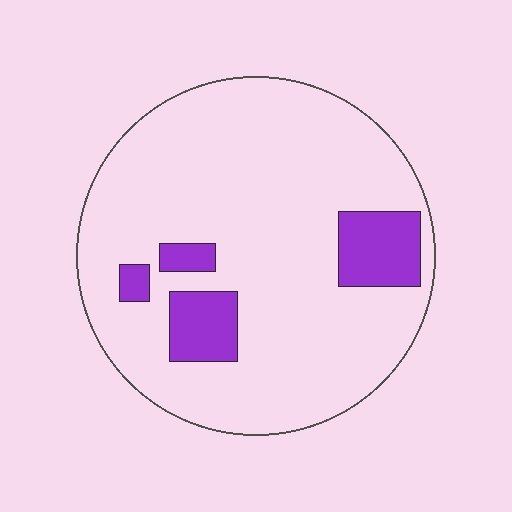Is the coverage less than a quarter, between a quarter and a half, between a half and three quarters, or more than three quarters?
Less than a quarter.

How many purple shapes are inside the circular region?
4.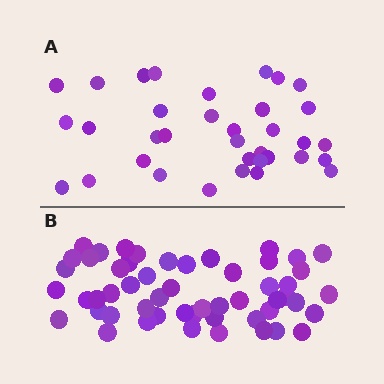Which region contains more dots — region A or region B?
Region B (the bottom region) has more dots.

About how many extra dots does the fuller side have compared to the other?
Region B has approximately 20 more dots than region A.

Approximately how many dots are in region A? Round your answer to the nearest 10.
About 40 dots. (The exact count is 35, which rounds to 40.)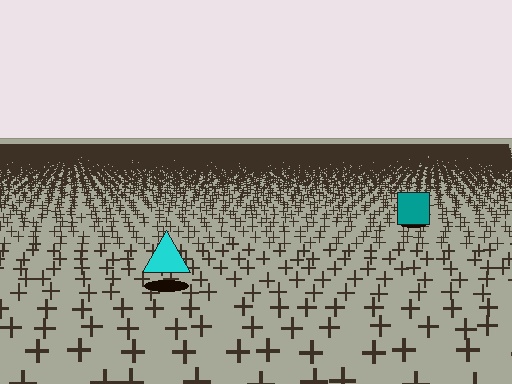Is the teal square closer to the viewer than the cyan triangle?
No. The cyan triangle is closer — you can tell from the texture gradient: the ground texture is coarser near it.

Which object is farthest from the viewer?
The teal square is farthest from the viewer. It appears smaller and the ground texture around it is denser.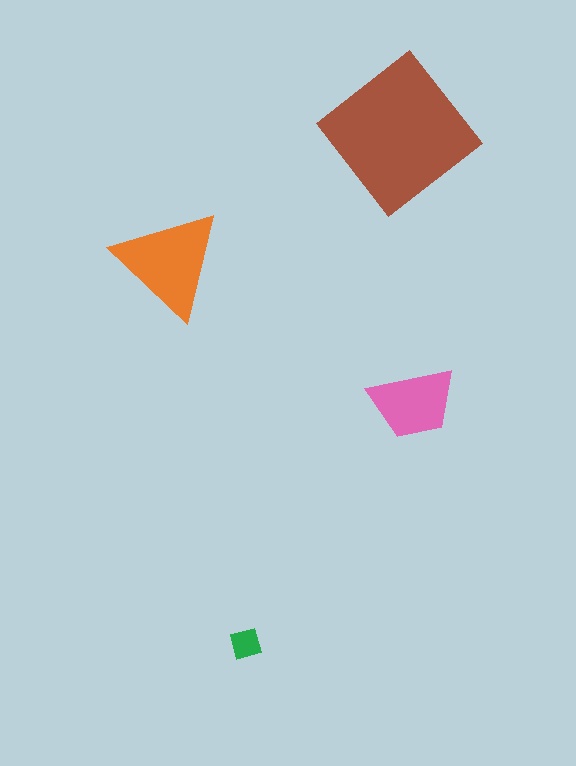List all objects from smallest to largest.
The green diamond, the pink trapezoid, the orange triangle, the brown diamond.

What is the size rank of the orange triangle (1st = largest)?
2nd.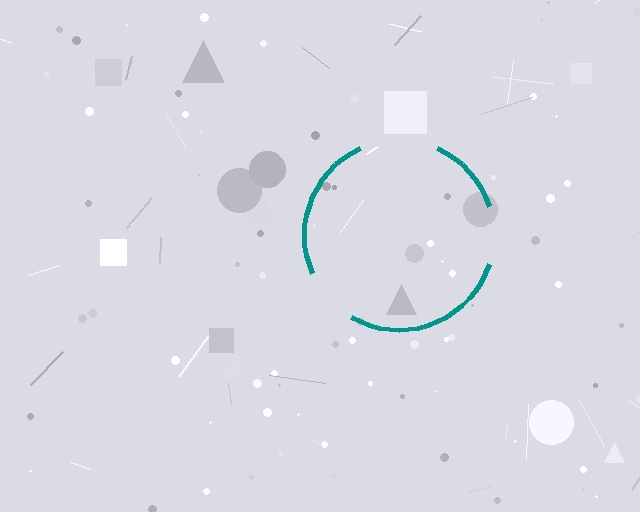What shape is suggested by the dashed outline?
The dashed outline suggests a circle.